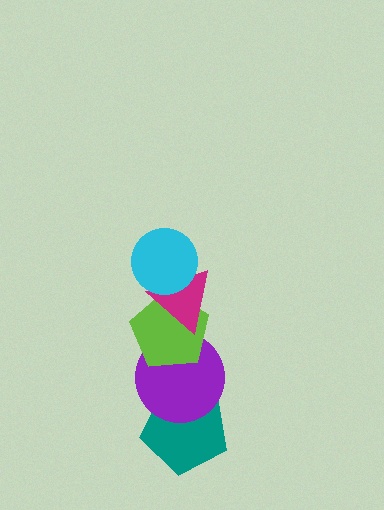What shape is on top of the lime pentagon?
The magenta triangle is on top of the lime pentagon.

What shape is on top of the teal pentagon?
The purple circle is on top of the teal pentagon.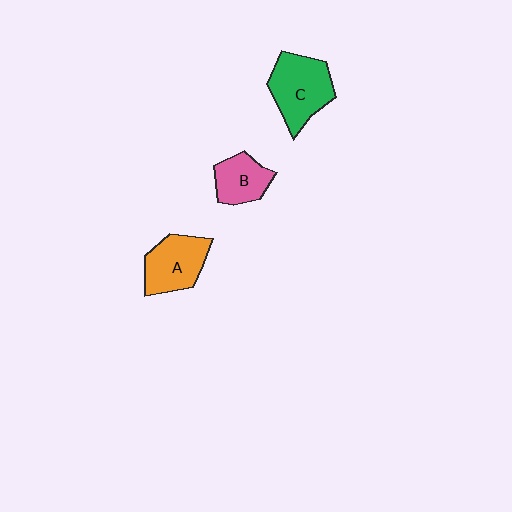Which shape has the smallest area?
Shape B (pink).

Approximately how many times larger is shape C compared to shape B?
Approximately 1.6 times.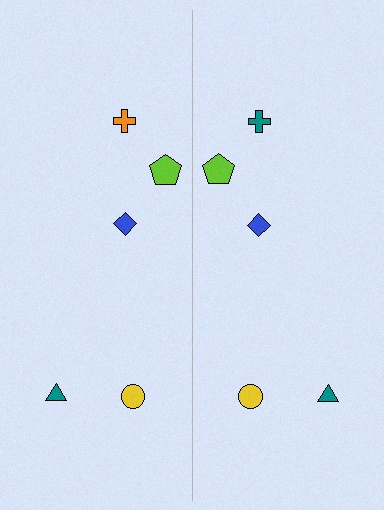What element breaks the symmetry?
The teal cross on the right side breaks the symmetry — its mirror counterpart is orange.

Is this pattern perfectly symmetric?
No, the pattern is not perfectly symmetric. The teal cross on the right side breaks the symmetry — its mirror counterpart is orange.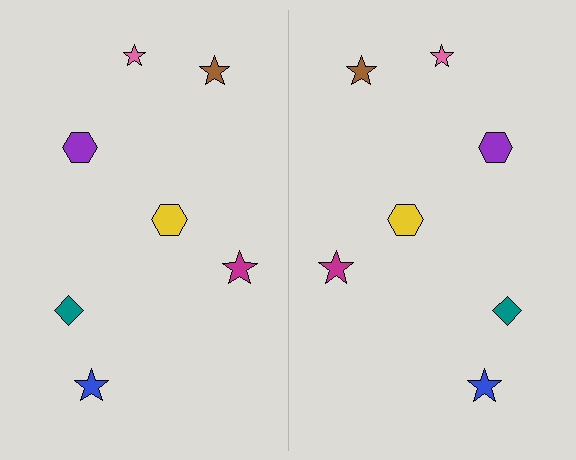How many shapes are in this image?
There are 14 shapes in this image.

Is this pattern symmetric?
Yes, this pattern has bilateral (reflection) symmetry.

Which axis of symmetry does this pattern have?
The pattern has a vertical axis of symmetry running through the center of the image.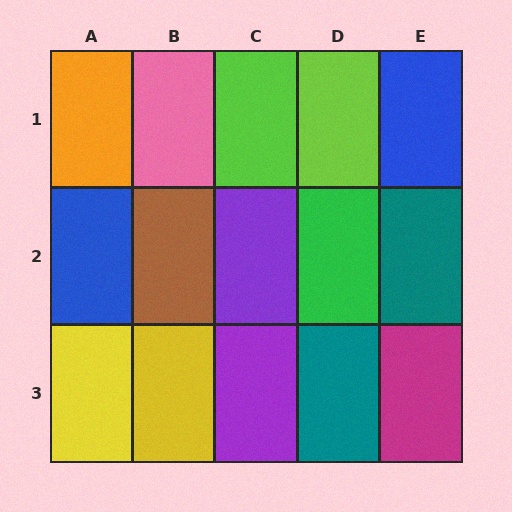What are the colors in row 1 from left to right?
Orange, pink, lime, lime, blue.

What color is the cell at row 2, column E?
Teal.